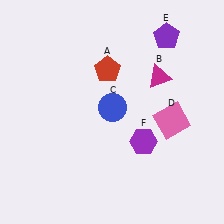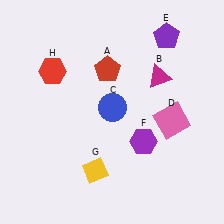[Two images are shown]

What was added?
A yellow diamond (G), a red hexagon (H) were added in Image 2.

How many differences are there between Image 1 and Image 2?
There are 2 differences between the two images.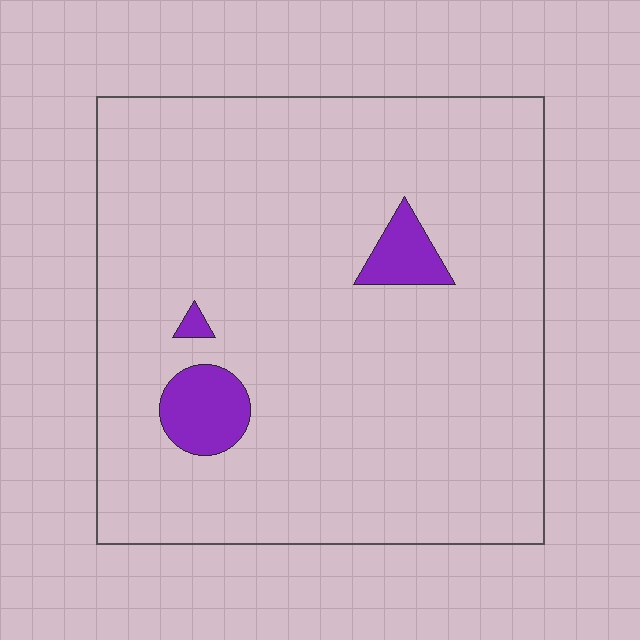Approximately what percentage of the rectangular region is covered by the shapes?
Approximately 5%.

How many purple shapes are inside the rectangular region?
3.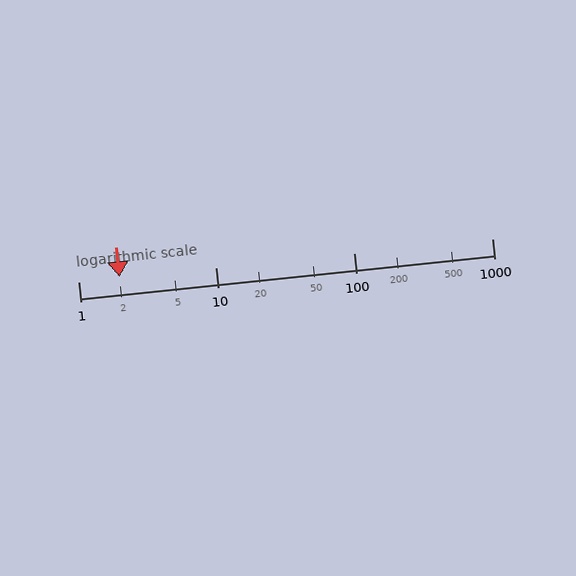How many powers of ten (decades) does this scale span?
The scale spans 3 decades, from 1 to 1000.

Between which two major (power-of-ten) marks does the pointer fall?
The pointer is between 1 and 10.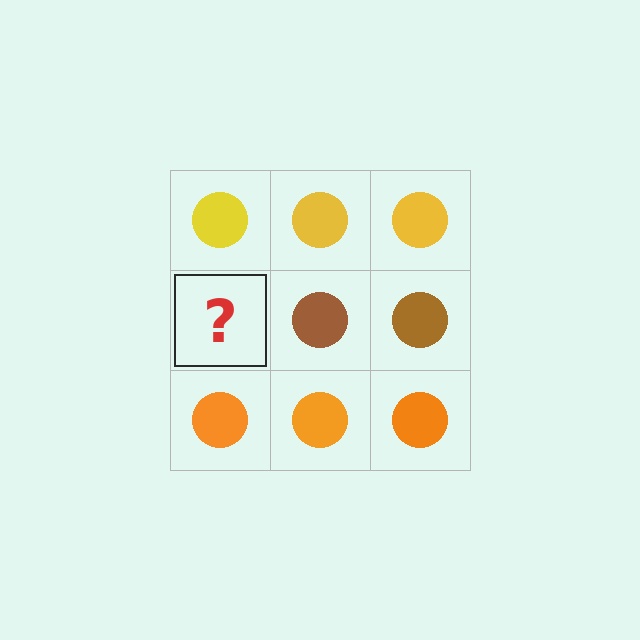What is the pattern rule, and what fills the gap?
The rule is that each row has a consistent color. The gap should be filled with a brown circle.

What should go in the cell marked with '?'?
The missing cell should contain a brown circle.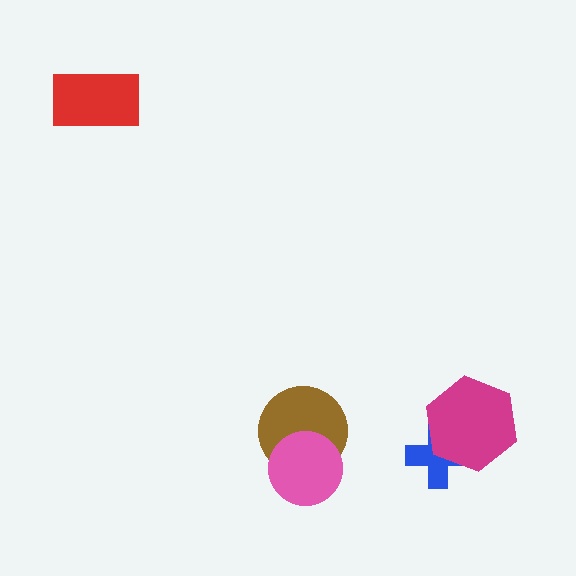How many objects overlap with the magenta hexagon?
1 object overlaps with the magenta hexagon.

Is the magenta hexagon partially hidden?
No, no other shape covers it.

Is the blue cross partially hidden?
Yes, it is partially covered by another shape.